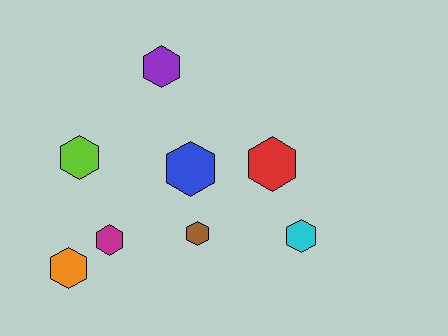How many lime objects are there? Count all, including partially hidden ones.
There is 1 lime object.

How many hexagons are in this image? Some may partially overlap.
There are 8 hexagons.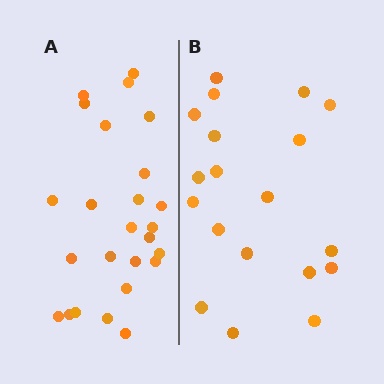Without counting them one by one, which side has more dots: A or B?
Region A (the left region) has more dots.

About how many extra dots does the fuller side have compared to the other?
Region A has about 6 more dots than region B.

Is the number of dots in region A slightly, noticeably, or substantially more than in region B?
Region A has noticeably more, but not dramatically so. The ratio is roughly 1.3 to 1.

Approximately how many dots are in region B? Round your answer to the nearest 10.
About 20 dots. (The exact count is 19, which rounds to 20.)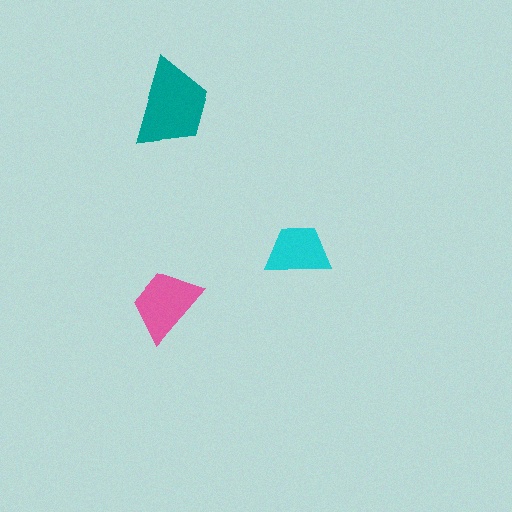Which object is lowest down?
The pink trapezoid is bottommost.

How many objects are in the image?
There are 3 objects in the image.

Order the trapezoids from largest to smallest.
the teal one, the pink one, the cyan one.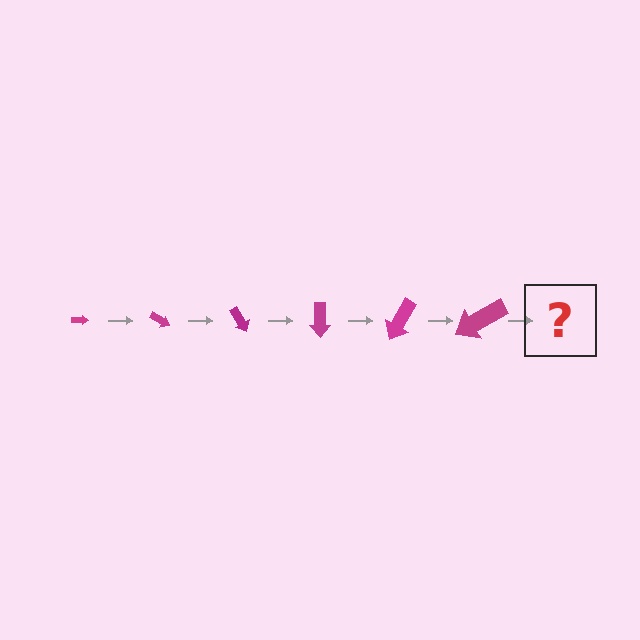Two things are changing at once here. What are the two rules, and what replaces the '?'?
The two rules are that the arrow grows larger each step and it rotates 30 degrees each step. The '?' should be an arrow, larger than the previous one and rotated 180 degrees from the start.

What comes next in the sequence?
The next element should be an arrow, larger than the previous one and rotated 180 degrees from the start.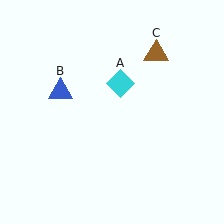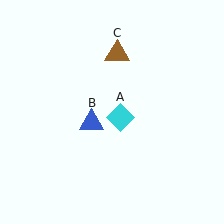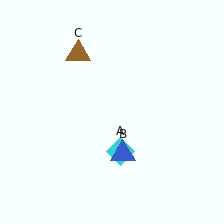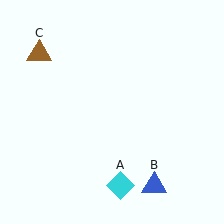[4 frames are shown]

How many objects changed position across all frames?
3 objects changed position: cyan diamond (object A), blue triangle (object B), brown triangle (object C).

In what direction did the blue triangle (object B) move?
The blue triangle (object B) moved down and to the right.